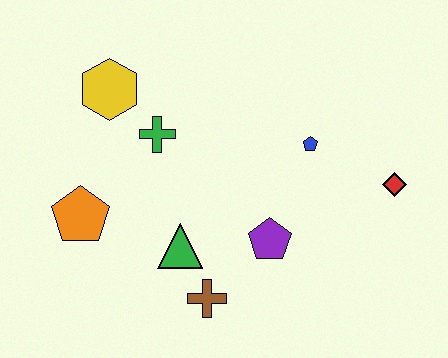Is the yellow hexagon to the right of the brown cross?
No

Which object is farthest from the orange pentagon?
The red diamond is farthest from the orange pentagon.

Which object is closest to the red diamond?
The blue pentagon is closest to the red diamond.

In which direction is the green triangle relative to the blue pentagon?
The green triangle is to the left of the blue pentagon.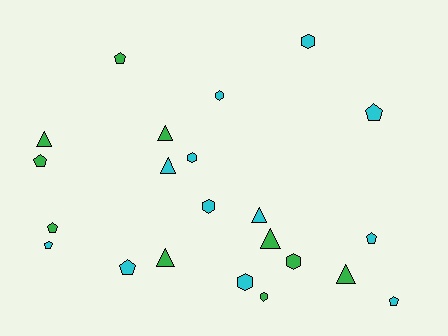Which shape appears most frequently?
Pentagon, with 8 objects.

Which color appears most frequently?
Cyan, with 12 objects.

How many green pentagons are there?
There are 3 green pentagons.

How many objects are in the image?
There are 22 objects.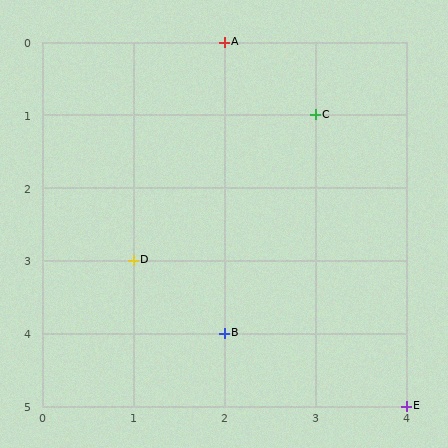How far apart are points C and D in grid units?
Points C and D are 2 columns and 2 rows apart (about 2.8 grid units diagonally).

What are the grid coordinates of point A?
Point A is at grid coordinates (2, 0).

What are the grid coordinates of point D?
Point D is at grid coordinates (1, 3).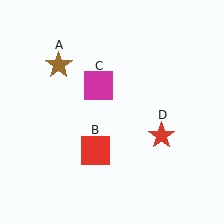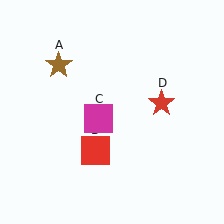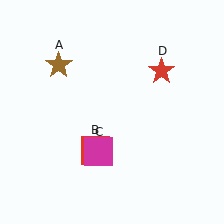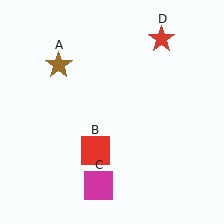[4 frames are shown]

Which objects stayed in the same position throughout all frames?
Brown star (object A) and red square (object B) remained stationary.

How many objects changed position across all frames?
2 objects changed position: magenta square (object C), red star (object D).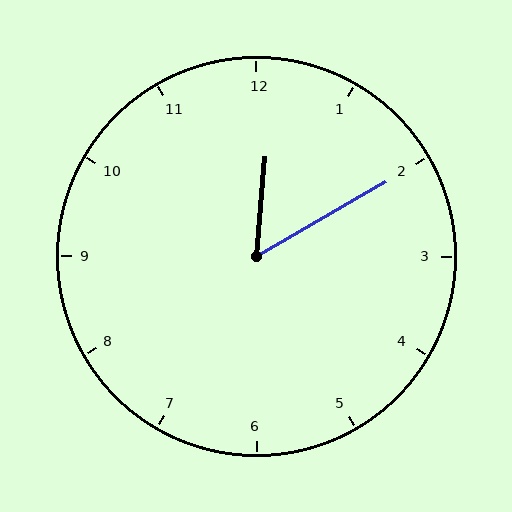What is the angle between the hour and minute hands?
Approximately 55 degrees.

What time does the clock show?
12:10.